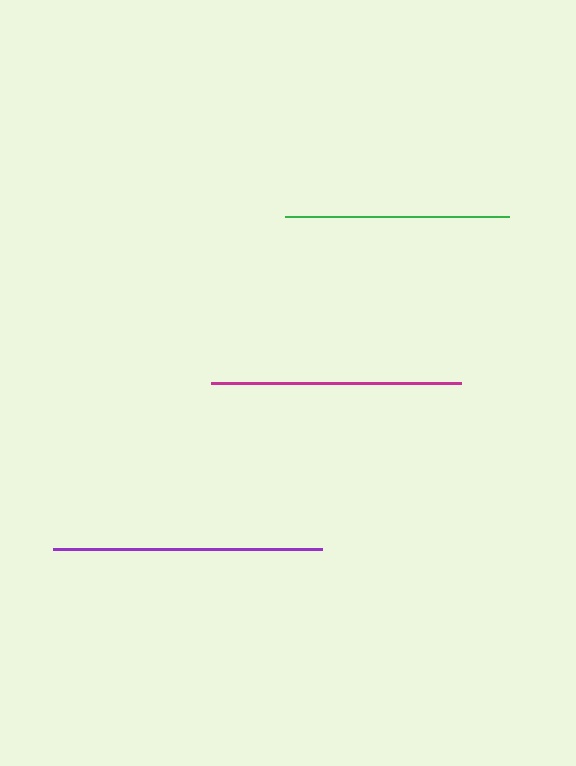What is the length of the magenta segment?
The magenta segment is approximately 250 pixels long.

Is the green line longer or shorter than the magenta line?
The magenta line is longer than the green line.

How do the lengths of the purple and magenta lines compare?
The purple and magenta lines are approximately the same length.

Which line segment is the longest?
The purple line is the longest at approximately 269 pixels.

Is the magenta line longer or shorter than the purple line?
The purple line is longer than the magenta line.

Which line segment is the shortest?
The green line is the shortest at approximately 224 pixels.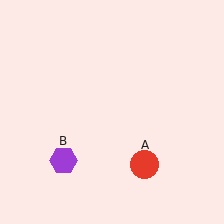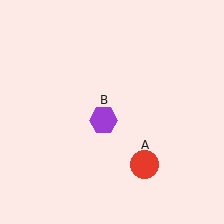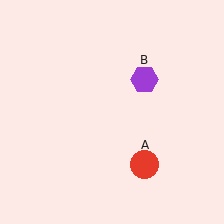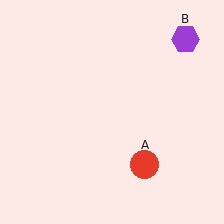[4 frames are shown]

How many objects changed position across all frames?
1 object changed position: purple hexagon (object B).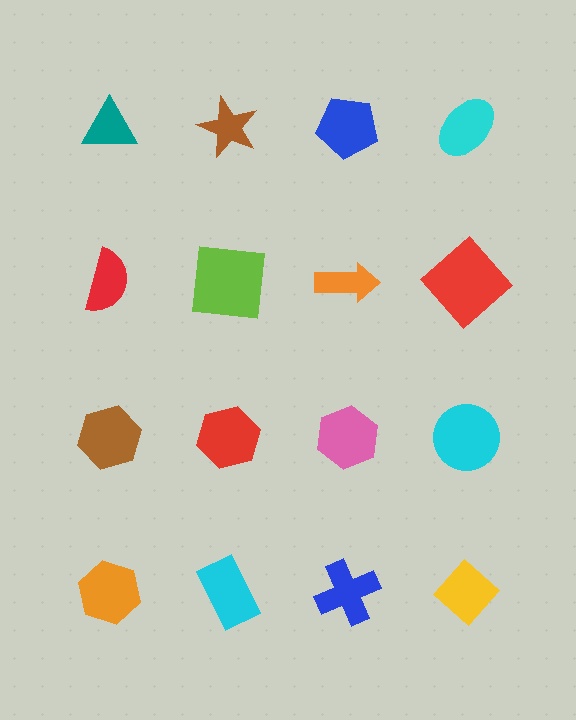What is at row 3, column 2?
A red hexagon.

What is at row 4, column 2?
A cyan rectangle.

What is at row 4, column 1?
An orange hexagon.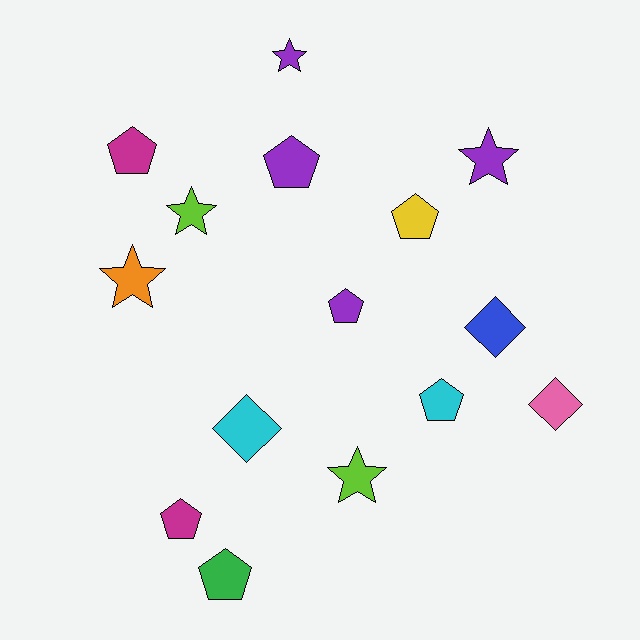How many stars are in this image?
There are 5 stars.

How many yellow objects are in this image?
There is 1 yellow object.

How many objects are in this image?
There are 15 objects.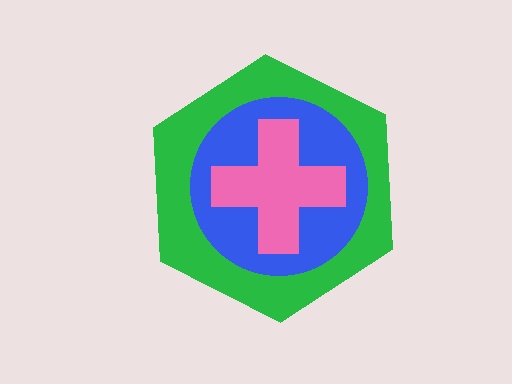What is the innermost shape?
The pink cross.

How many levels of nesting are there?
3.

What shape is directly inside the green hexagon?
The blue circle.